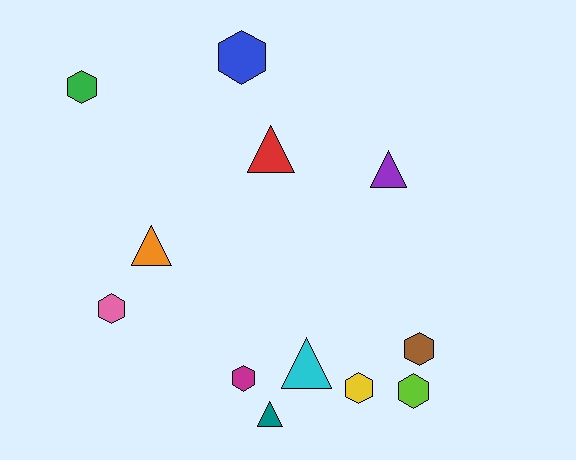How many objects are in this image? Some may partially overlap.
There are 12 objects.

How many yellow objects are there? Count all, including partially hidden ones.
There is 1 yellow object.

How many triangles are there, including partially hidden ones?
There are 5 triangles.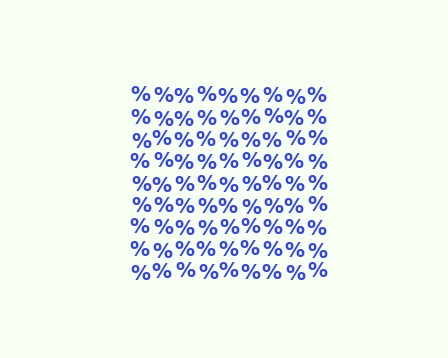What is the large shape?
The large shape is a square.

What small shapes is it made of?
It is made of small percent signs.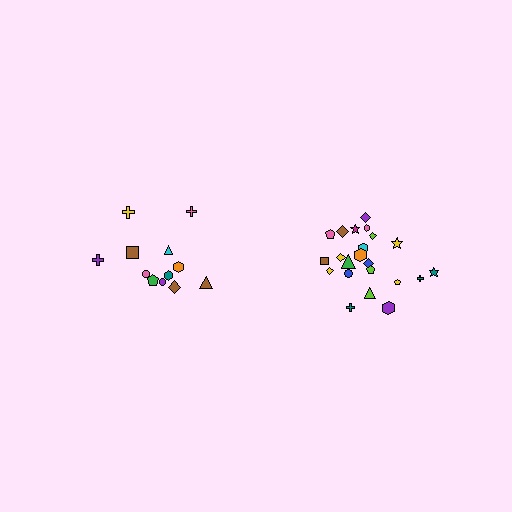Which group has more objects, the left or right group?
The right group.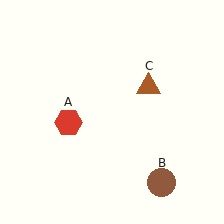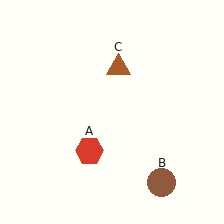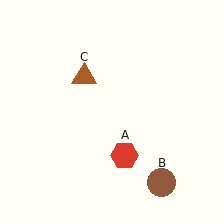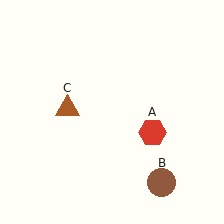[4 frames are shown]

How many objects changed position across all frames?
2 objects changed position: red hexagon (object A), brown triangle (object C).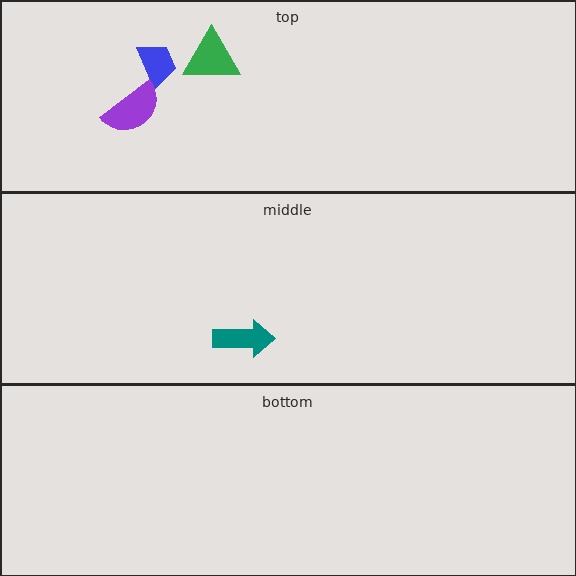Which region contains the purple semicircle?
The top region.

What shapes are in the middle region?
The teal arrow.